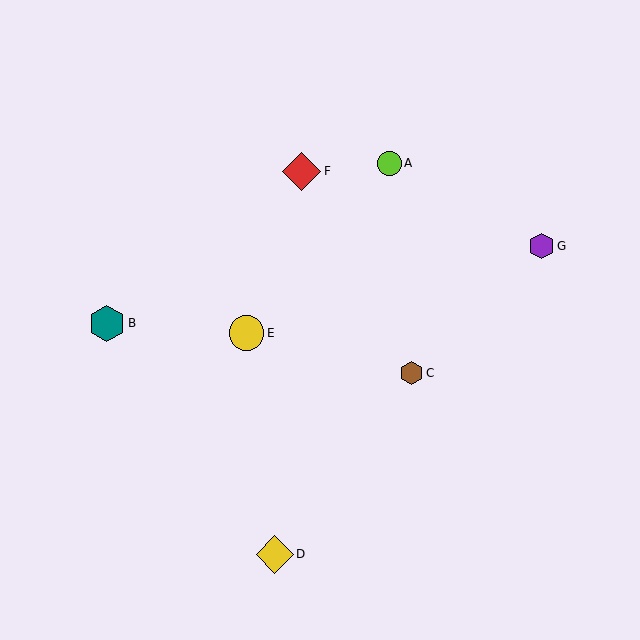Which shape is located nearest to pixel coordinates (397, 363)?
The brown hexagon (labeled C) at (412, 373) is nearest to that location.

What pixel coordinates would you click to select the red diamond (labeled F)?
Click at (302, 171) to select the red diamond F.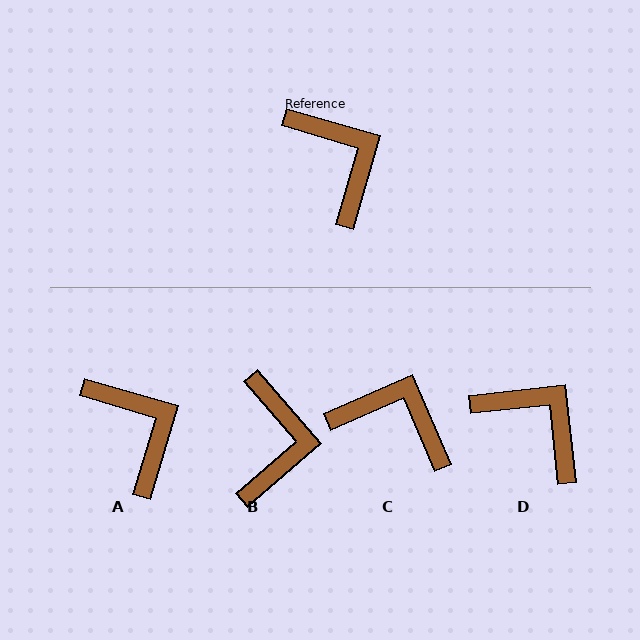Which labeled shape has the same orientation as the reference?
A.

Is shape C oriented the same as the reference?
No, it is off by about 40 degrees.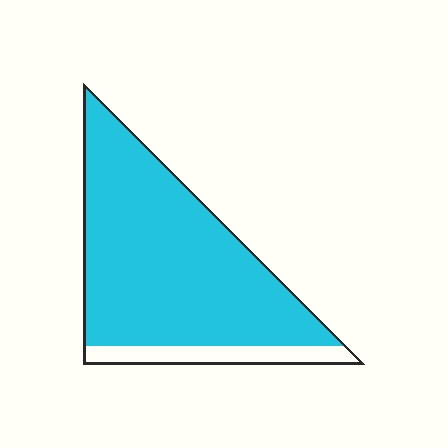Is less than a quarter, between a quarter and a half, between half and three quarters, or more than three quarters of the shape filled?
More than three quarters.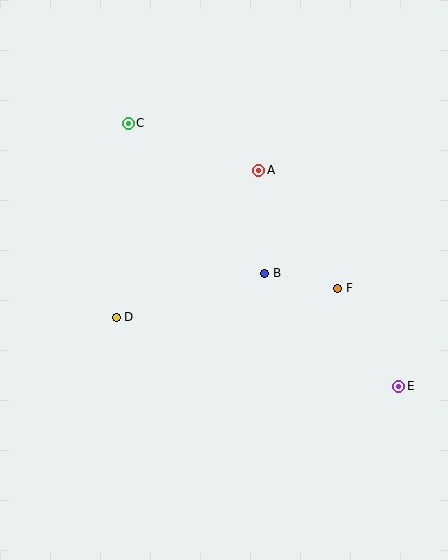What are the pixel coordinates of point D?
Point D is at (116, 317).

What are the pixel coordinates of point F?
Point F is at (338, 288).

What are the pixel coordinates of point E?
Point E is at (398, 386).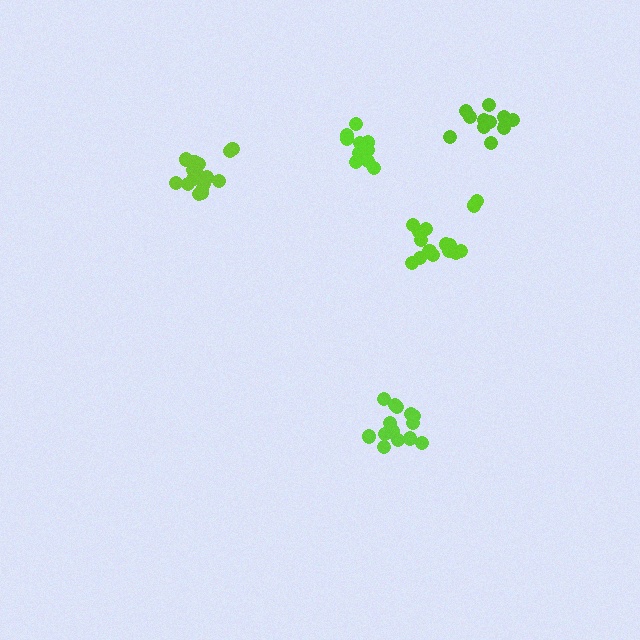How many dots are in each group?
Group 1: 15 dots, Group 2: 17 dots, Group 3: 17 dots, Group 4: 11 dots, Group 5: 12 dots (72 total).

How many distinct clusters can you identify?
There are 5 distinct clusters.